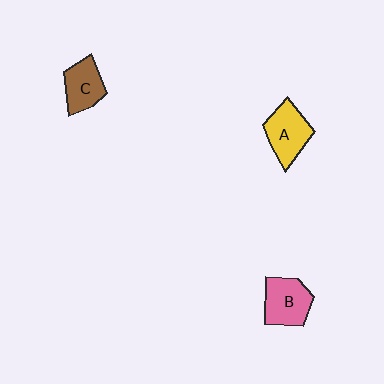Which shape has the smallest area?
Shape C (brown).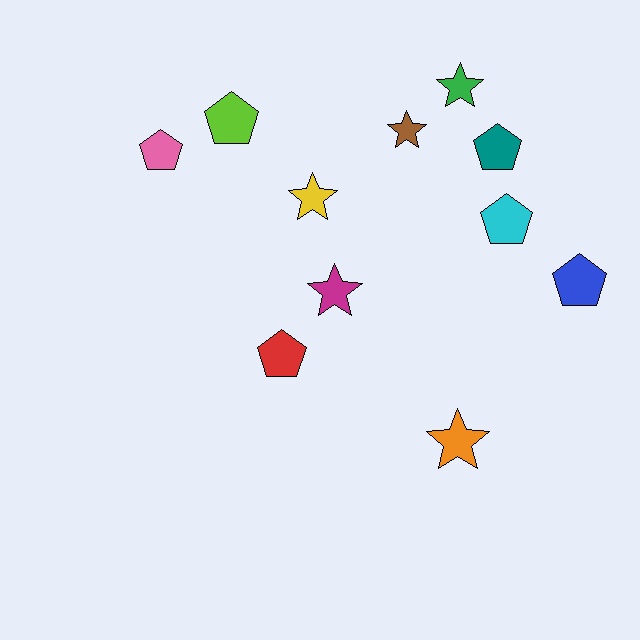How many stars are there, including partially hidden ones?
There are 5 stars.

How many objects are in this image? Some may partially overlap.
There are 11 objects.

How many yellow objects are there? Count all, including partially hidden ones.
There is 1 yellow object.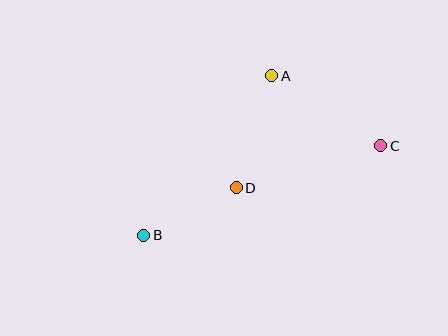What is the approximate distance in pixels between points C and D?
The distance between C and D is approximately 151 pixels.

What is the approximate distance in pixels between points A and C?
The distance between A and C is approximately 129 pixels.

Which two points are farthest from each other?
Points B and C are farthest from each other.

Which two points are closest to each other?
Points B and D are closest to each other.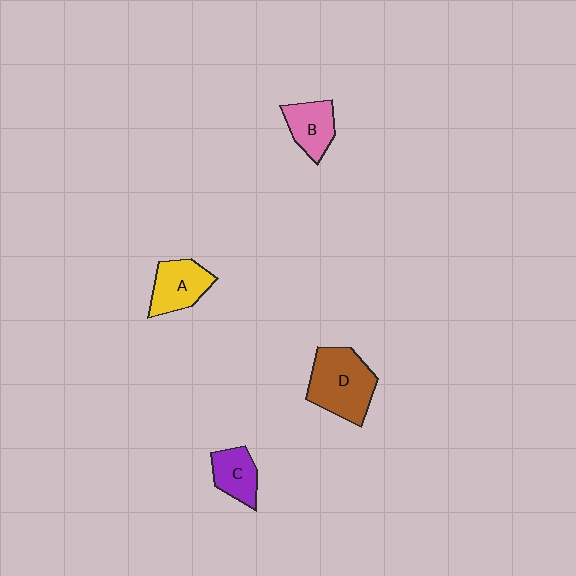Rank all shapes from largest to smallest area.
From largest to smallest: D (brown), A (yellow), B (pink), C (purple).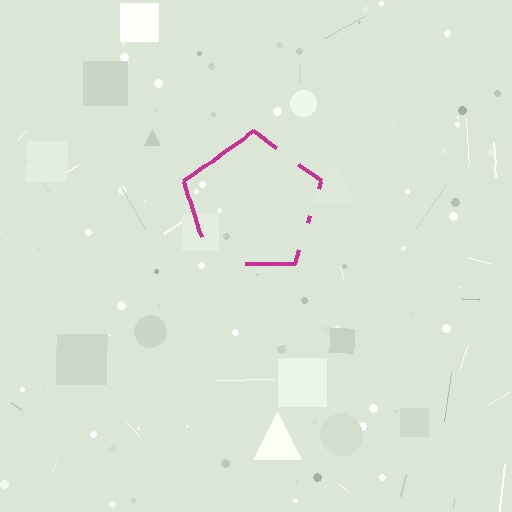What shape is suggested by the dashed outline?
The dashed outline suggests a pentagon.